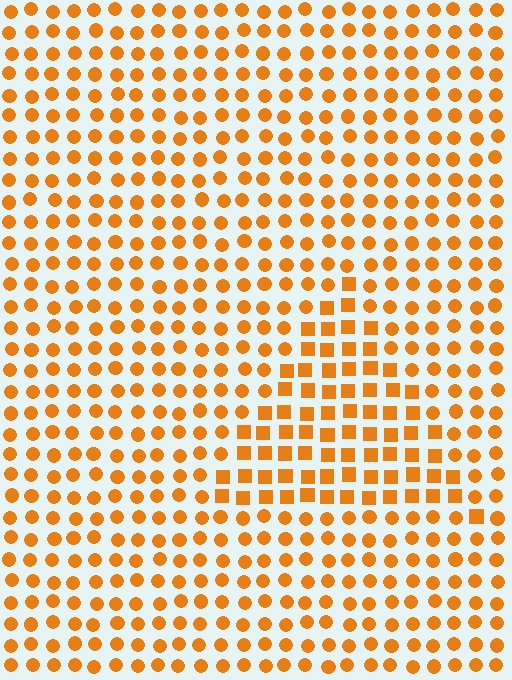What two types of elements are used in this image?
The image uses squares inside the triangle region and circles outside it.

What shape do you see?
I see a triangle.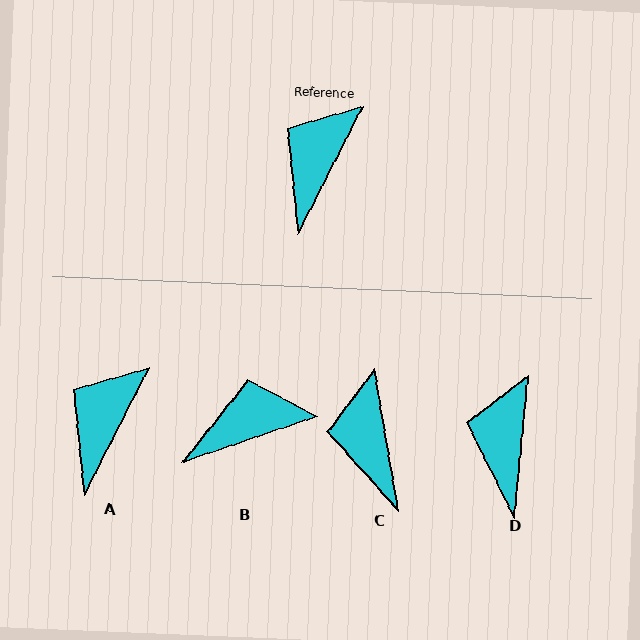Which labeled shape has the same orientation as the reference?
A.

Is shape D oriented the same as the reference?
No, it is off by about 21 degrees.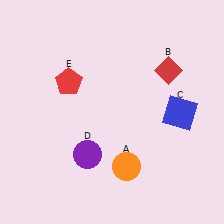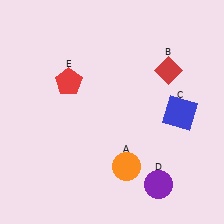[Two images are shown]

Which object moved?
The purple circle (D) moved right.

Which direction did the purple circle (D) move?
The purple circle (D) moved right.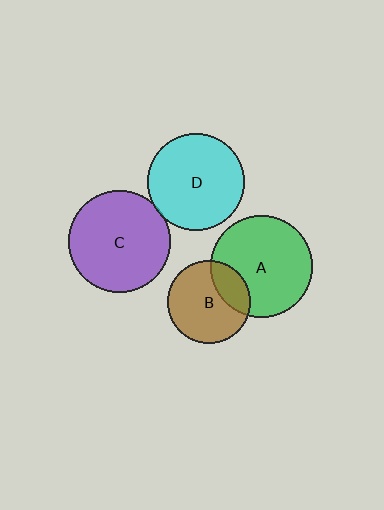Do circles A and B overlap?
Yes.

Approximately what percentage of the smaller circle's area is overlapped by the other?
Approximately 25%.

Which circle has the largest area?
Circle C (purple).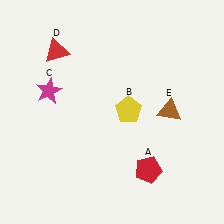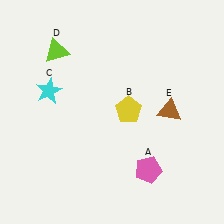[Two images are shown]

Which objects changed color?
A changed from red to pink. C changed from magenta to cyan. D changed from red to lime.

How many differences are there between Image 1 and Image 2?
There are 3 differences between the two images.